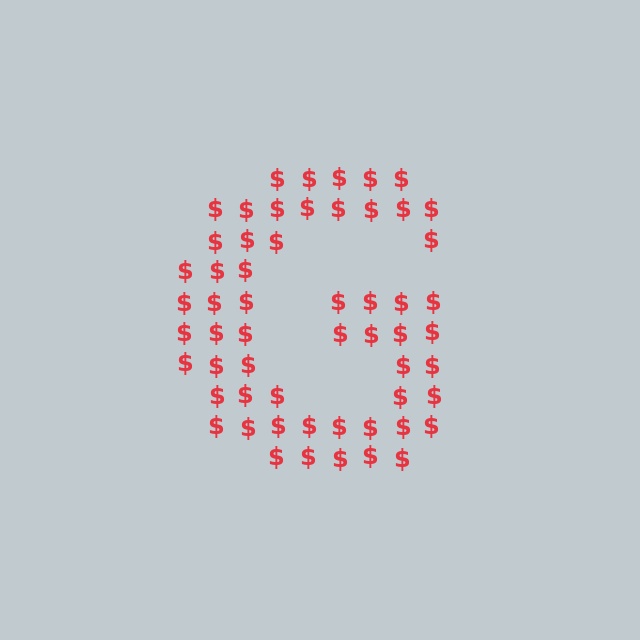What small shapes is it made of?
It is made of small dollar signs.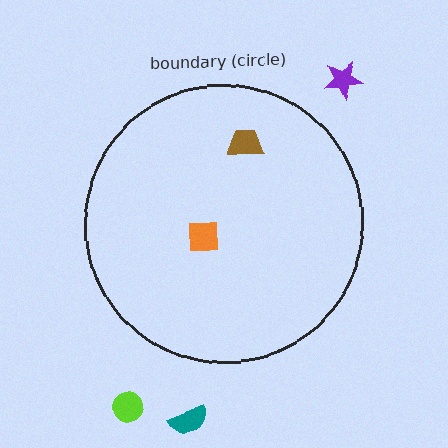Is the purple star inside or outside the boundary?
Outside.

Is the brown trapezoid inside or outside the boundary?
Inside.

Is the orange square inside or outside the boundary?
Inside.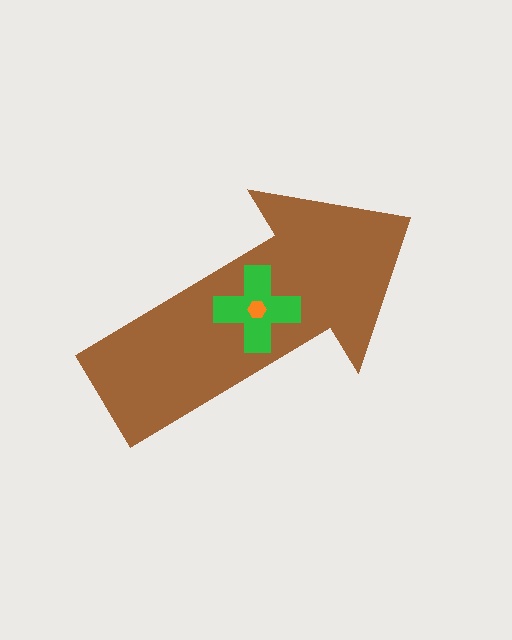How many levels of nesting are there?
3.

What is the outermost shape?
The brown arrow.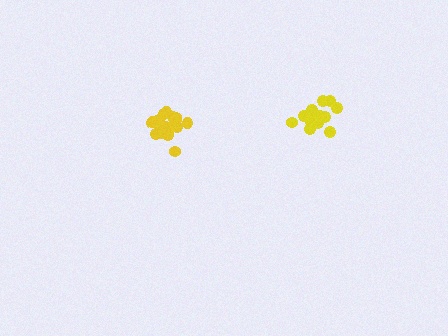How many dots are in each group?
Group 1: 18 dots, Group 2: 17 dots (35 total).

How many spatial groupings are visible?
There are 2 spatial groupings.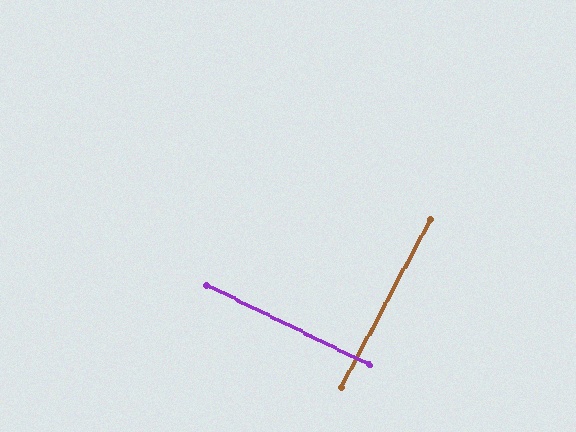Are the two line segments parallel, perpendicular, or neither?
Perpendicular — they meet at approximately 88°.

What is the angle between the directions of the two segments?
Approximately 88 degrees.